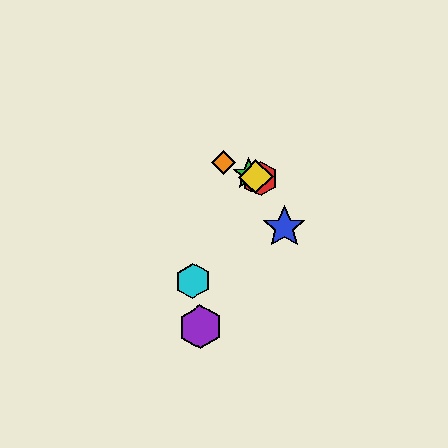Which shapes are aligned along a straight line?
The red hexagon, the green star, the yellow diamond, the orange diamond are aligned along a straight line.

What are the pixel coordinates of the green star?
The green star is at (249, 174).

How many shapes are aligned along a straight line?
4 shapes (the red hexagon, the green star, the yellow diamond, the orange diamond) are aligned along a straight line.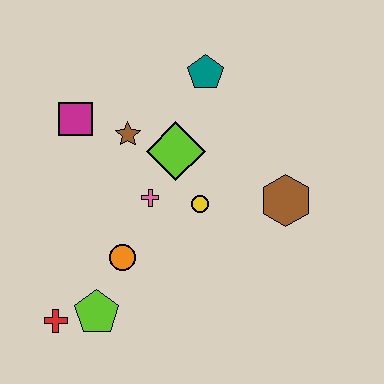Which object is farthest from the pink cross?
The red cross is farthest from the pink cross.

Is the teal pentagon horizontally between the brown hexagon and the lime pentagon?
Yes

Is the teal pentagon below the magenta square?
No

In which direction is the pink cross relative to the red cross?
The pink cross is above the red cross.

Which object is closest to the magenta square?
The brown star is closest to the magenta square.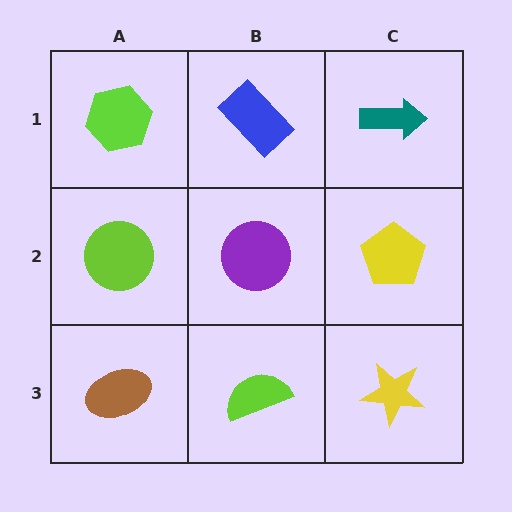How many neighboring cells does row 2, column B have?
4.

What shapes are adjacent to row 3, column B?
A purple circle (row 2, column B), a brown ellipse (row 3, column A), a yellow star (row 3, column C).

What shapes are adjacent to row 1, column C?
A yellow pentagon (row 2, column C), a blue rectangle (row 1, column B).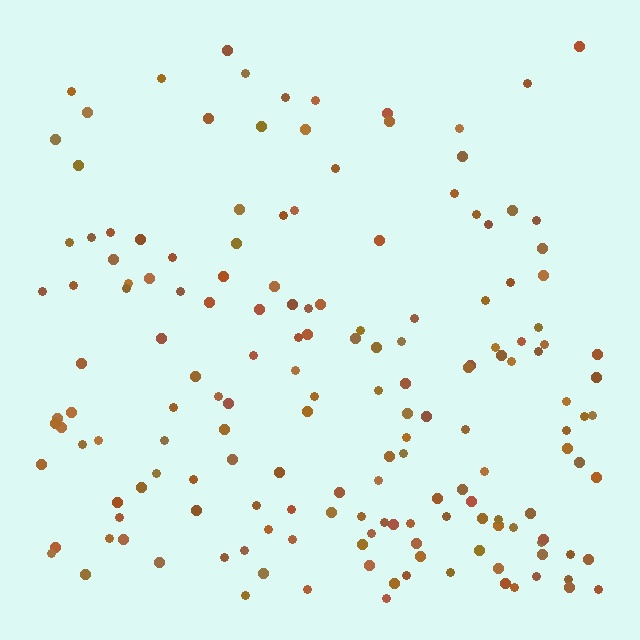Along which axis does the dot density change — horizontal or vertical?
Vertical.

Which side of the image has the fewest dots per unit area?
The top.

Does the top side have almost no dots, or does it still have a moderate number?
Still a moderate number, just noticeably fewer than the bottom.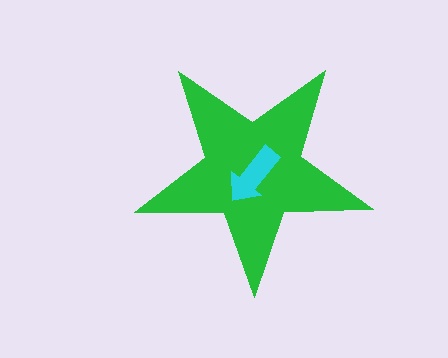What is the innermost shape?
The cyan arrow.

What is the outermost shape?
The green star.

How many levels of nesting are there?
2.